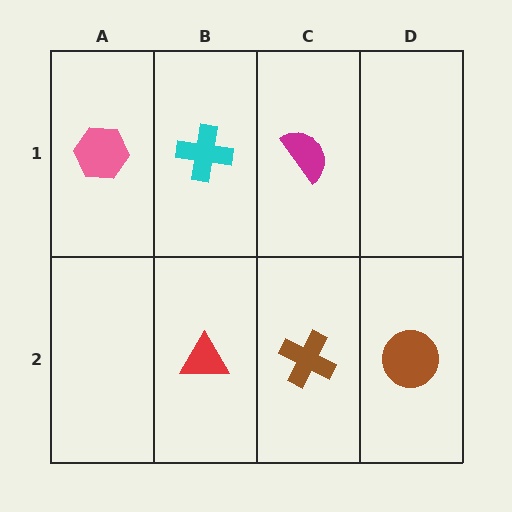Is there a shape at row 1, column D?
No, that cell is empty.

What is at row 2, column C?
A brown cross.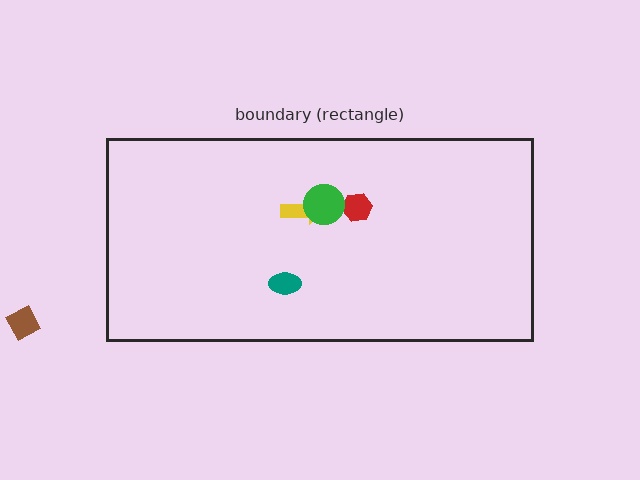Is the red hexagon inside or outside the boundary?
Inside.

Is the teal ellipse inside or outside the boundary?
Inside.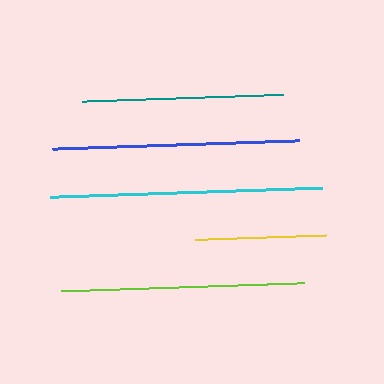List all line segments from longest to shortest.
From longest to shortest: cyan, blue, lime, teal, yellow.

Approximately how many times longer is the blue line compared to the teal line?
The blue line is approximately 1.2 times the length of the teal line.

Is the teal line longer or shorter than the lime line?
The lime line is longer than the teal line.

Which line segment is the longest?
The cyan line is the longest at approximately 272 pixels.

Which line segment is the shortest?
The yellow line is the shortest at approximately 130 pixels.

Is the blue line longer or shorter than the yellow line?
The blue line is longer than the yellow line.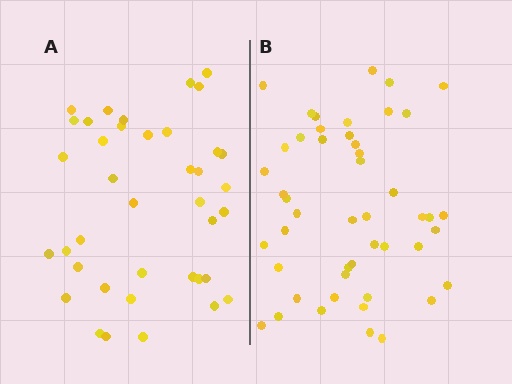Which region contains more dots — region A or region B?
Region B (the right region) has more dots.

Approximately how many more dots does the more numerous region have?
Region B has roughly 8 or so more dots than region A.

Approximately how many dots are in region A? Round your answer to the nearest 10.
About 40 dots. (The exact count is 39, which rounds to 40.)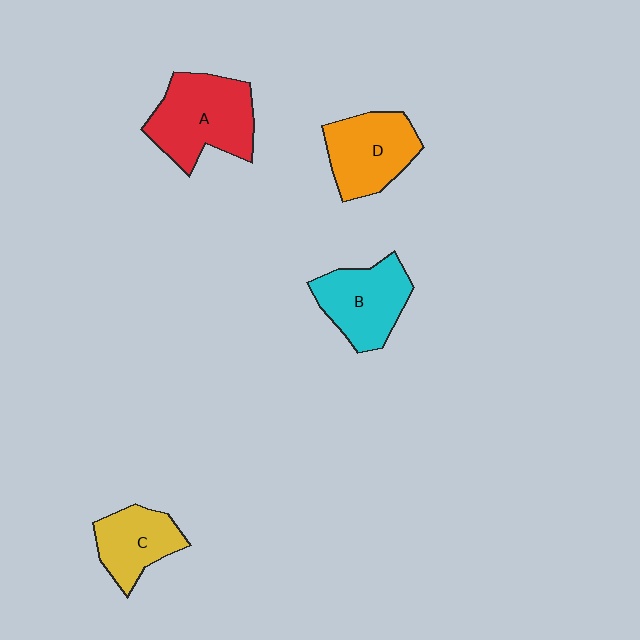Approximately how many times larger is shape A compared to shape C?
Approximately 1.6 times.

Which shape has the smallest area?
Shape C (yellow).